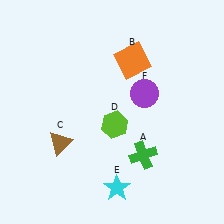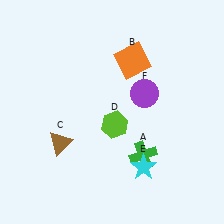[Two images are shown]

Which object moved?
The cyan star (E) moved right.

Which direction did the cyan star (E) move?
The cyan star (E) moved right.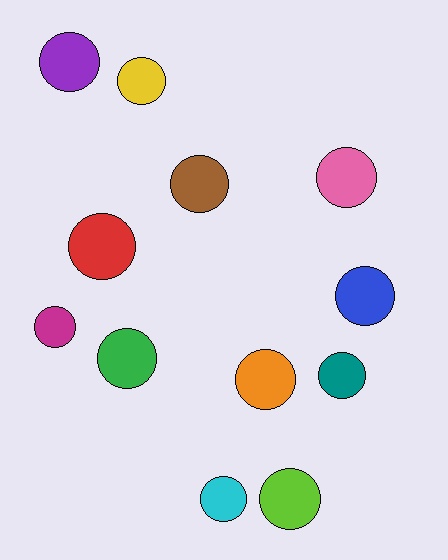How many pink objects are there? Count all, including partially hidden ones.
There is 1 pink object.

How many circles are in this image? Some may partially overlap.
There are 12 circles.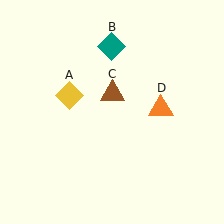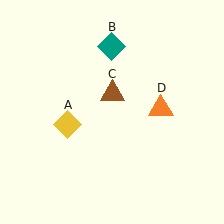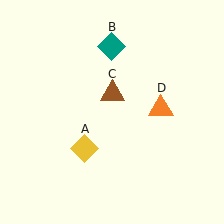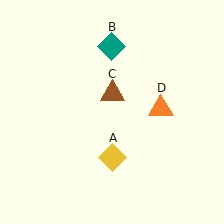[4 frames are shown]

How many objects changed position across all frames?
1 object changed position: yellow diamond (object A).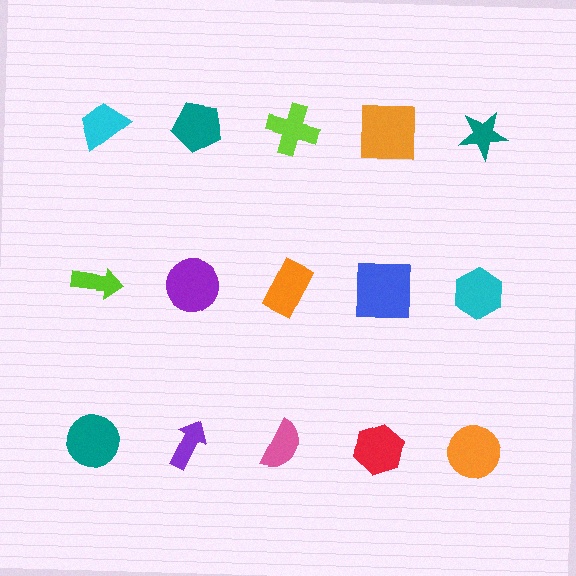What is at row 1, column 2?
A teal pentagon.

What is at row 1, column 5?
A teal star.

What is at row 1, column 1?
A cyan trapezoid.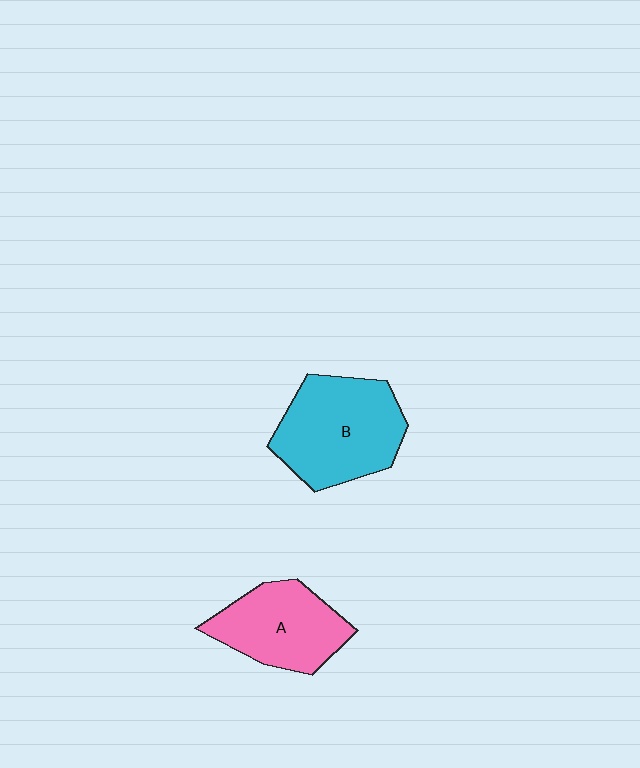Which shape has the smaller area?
Shape A (pink).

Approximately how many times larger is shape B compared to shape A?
Approximately 1.3 times.